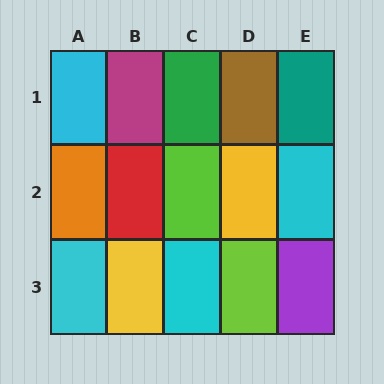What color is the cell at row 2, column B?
Red.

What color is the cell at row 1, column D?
Brown.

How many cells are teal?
1 cell is teal.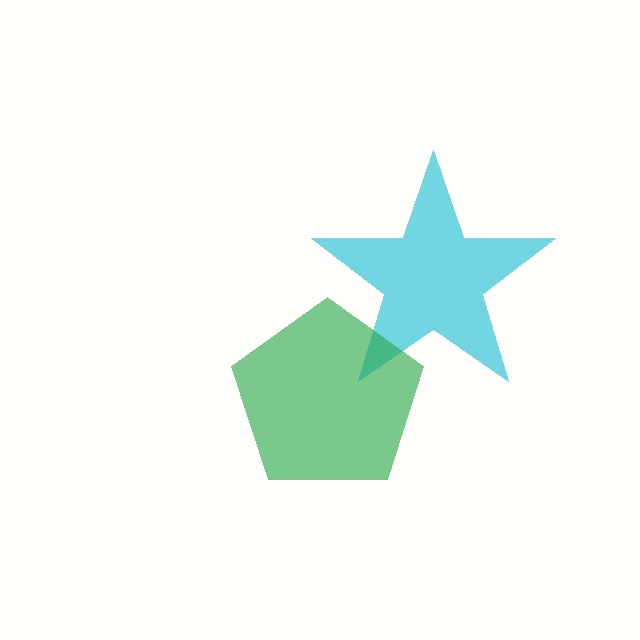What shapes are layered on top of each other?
The layered shapes are: a cyan star, a green pentagon.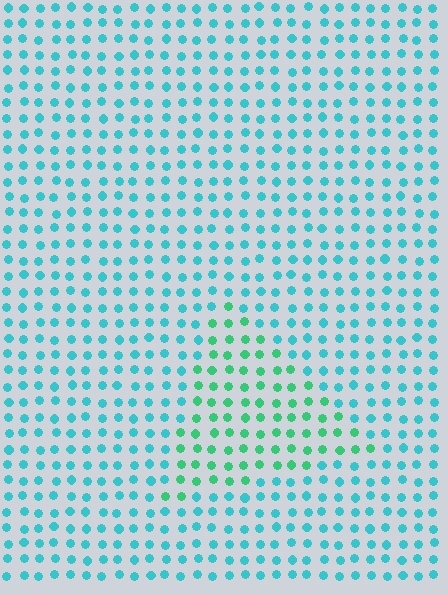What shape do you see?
I see a triangle.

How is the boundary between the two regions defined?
The boundary is defined purely by a slight shift in hue (about 36 degrees). Spacing, size, and orientation are identical on both sides.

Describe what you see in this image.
The image is filled with small cyan elements in a uniform arrangement. A triangle-shaped region is visible where the elements are tinted to a slightly different hue, forming a subtle color boundary.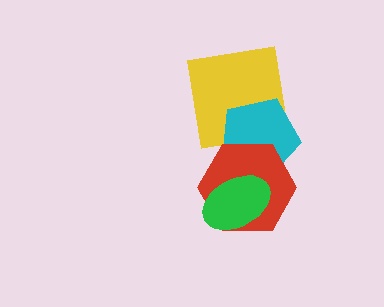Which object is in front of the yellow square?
The cyan pentagon is in front of the yellow square.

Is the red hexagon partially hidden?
Yes, it is partially covered by another shape.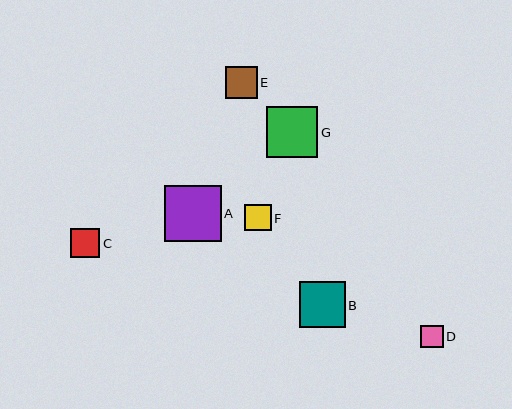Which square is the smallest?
Square D is the smallest with a size of approximately 22 pixels.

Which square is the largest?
Square A is the largest with a size of approximately 56 pixels.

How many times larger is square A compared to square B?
Square A is approximately 1.2 times the size of square B.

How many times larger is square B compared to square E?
Square B is approximately 1.4 times the size of square E.